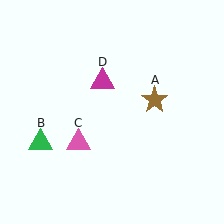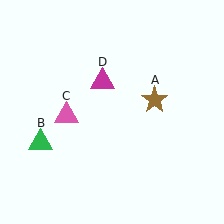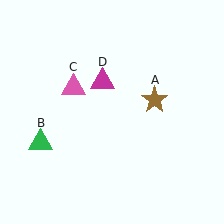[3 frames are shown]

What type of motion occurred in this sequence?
The pink triangle (object C) rotated clockwise around the center of the scene.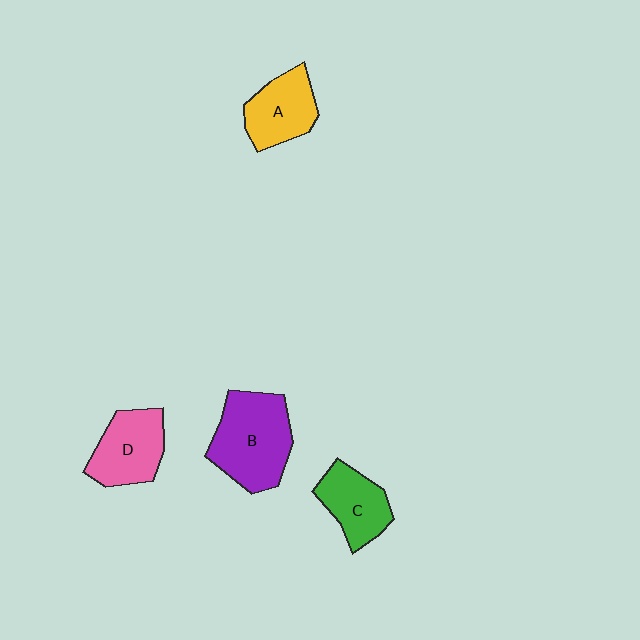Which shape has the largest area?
Shape B (purple).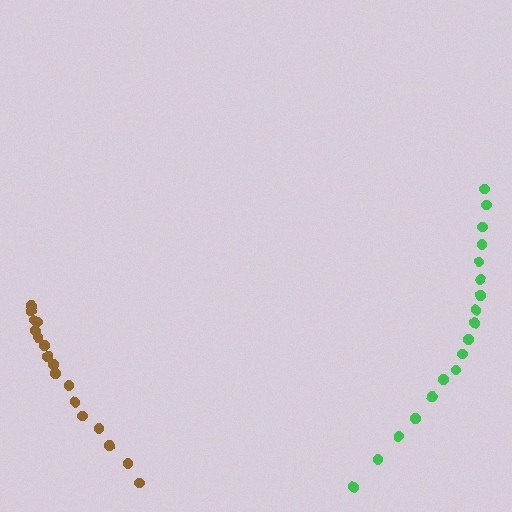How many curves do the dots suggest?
There are 2 distinct paths.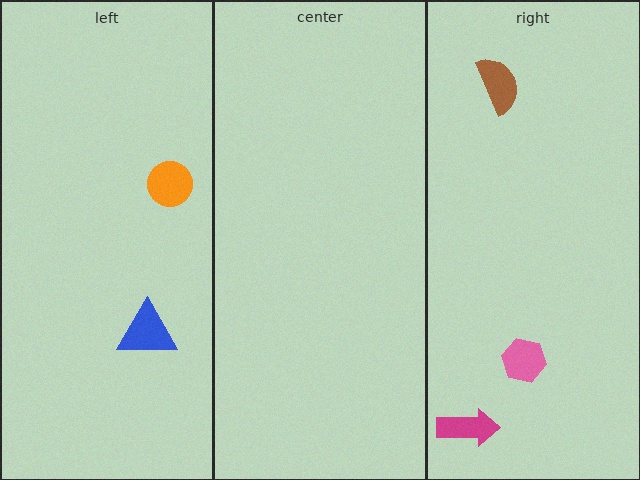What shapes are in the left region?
The blue triangle, the orange circle.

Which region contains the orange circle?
The left region.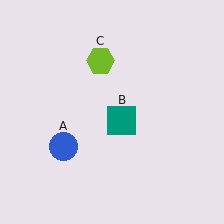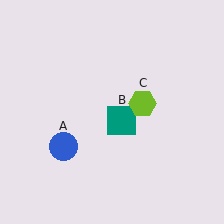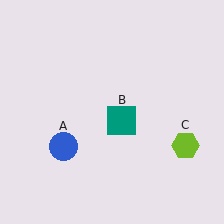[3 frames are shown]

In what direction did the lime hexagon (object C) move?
The lime hexagon (object C) moved down and to the right.